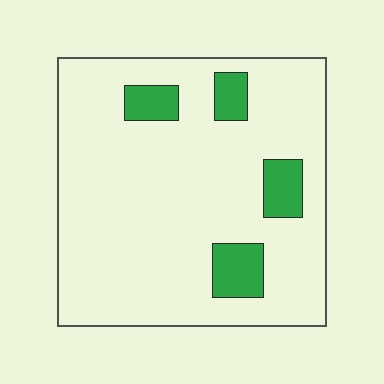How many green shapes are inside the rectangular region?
4.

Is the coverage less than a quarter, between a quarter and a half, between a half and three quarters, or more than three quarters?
Less than a quarter.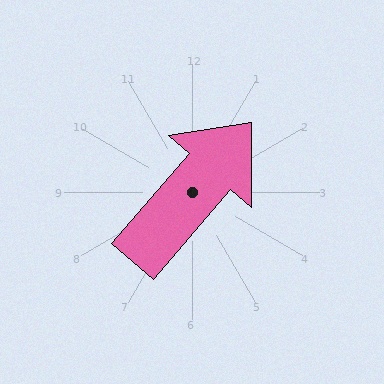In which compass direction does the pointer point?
Northeast.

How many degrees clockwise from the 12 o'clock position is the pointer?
Approximately 41 degrees.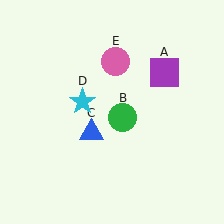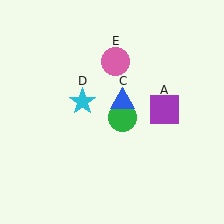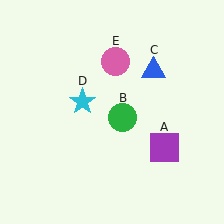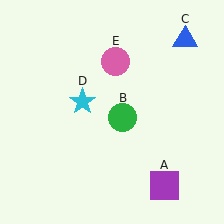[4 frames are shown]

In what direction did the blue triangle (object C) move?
The blue triangle (object C) moved up and to the right.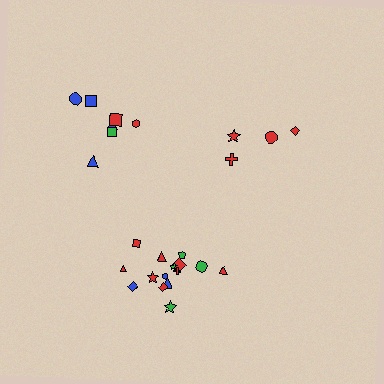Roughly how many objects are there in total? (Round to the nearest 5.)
Roughly 25 objects in total.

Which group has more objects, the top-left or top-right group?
The top-left group.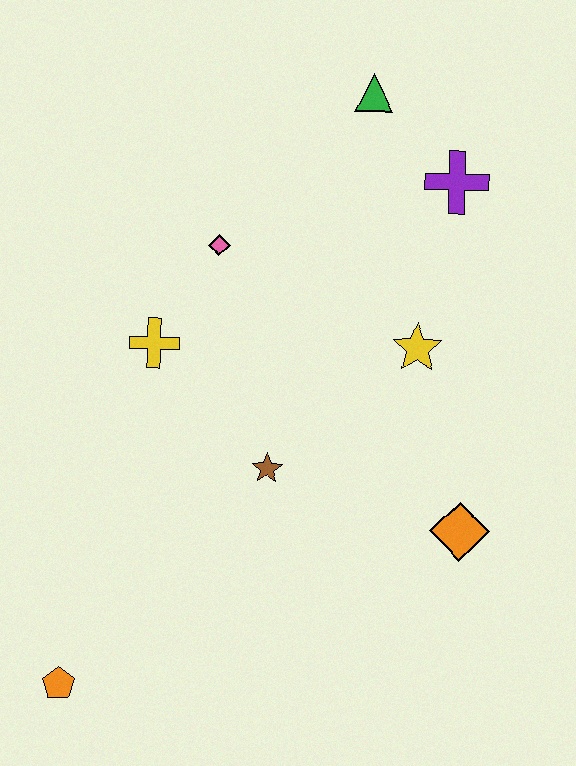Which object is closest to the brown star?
The yellow cross is closest to the brown star.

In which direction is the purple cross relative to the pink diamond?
The purple cross is to the right of the pink diamond.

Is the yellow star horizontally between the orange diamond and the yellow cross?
Yes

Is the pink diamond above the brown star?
Yes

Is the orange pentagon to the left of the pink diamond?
Yes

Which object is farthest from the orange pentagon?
The green triangle is farthest from the orange pentagon.